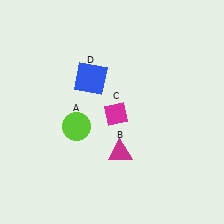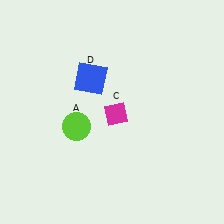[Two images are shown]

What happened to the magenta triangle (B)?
The magenta triangle (B) was removed in Image 2. It was in the bottom-right area of Image 1.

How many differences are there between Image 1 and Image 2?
There is 1 difference between the two images.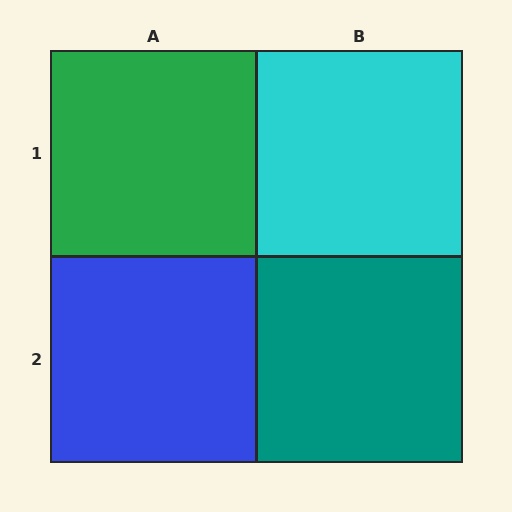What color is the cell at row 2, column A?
Blue.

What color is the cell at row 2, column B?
Teal.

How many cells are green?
1 cell is green.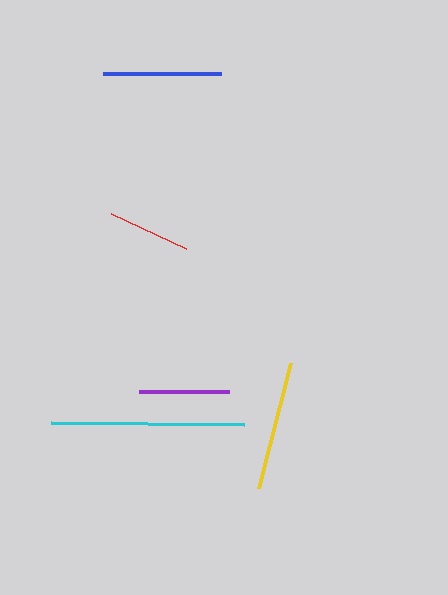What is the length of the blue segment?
The blue segment is approximately 117 pixels long.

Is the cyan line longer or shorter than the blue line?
The cyan line is longer than the blue line.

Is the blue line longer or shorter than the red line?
The blue line is longer than the red line.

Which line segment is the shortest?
The red line is the shortest at approximately 82 pixels.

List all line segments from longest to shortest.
From longest to shortest: cyan, yellow, blue, purple, red.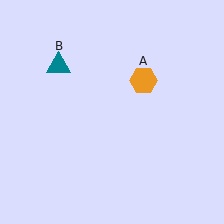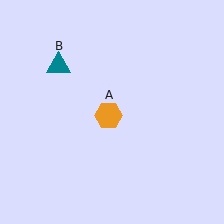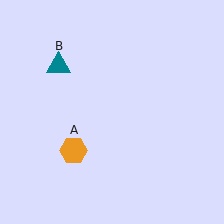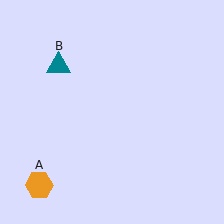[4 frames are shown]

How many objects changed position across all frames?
1 object changed position: orange hexagon (object A).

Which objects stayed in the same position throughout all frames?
Teal triangle (object B) remained stationary.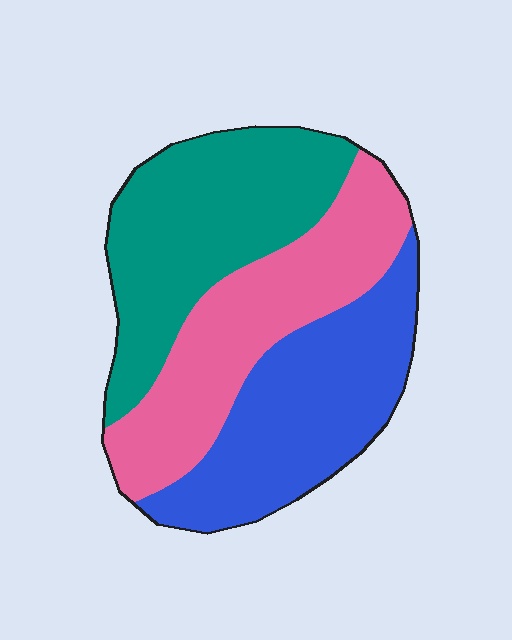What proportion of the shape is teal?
Teal takes up about one third (1/3) of the shape.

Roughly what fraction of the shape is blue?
Blue covers about 35% of the shape.